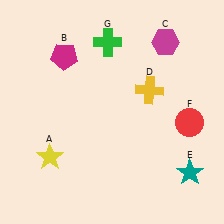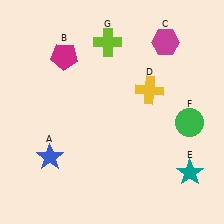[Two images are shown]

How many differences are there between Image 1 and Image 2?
There are 3 differences between the two images.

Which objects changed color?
A changed from yellow to blue. F changed from red to green. G changed from green to lime.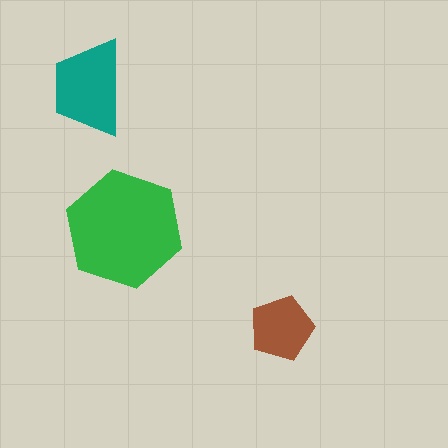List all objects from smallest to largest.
The brown pentagon, the teal trapezoid, the green hexagon.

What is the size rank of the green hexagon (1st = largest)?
1st.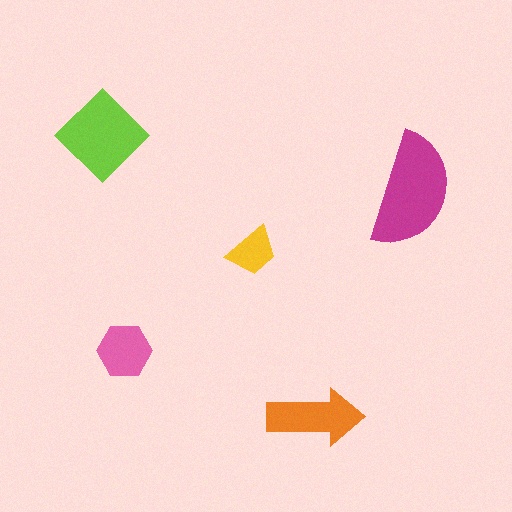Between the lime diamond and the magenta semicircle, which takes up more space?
The magenta semicircle.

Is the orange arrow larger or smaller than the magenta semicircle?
Smaller.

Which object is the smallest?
The yellow trapezoid.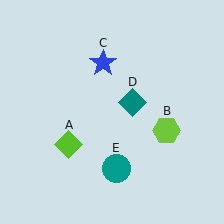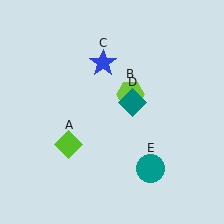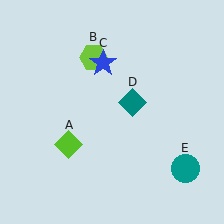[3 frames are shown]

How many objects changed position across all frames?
2 objects changed position: lime hexagon (object B), teal circle (object E).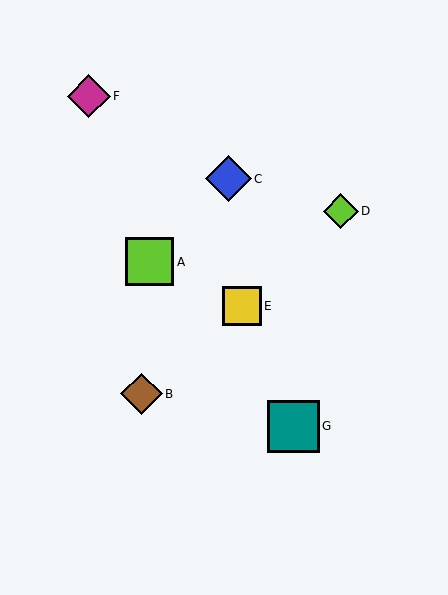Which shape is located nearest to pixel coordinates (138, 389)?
The brown diamond (labeled B) at (141, 394) is nearest to that location.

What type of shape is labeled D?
Shape D is a lime diamond.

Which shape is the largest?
The teal square (labeled G) is the largest.